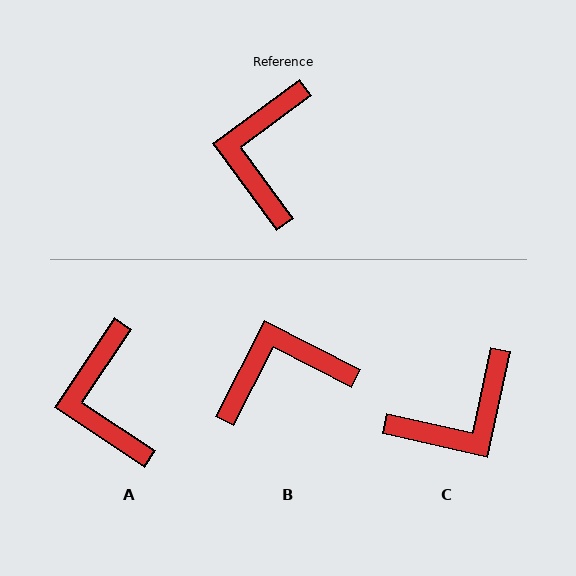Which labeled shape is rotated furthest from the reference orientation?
C, about 131 degrees away.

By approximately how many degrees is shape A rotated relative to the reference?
Approximately 20 degrees counter-clockwise.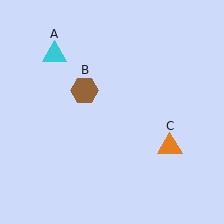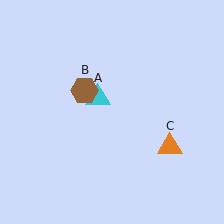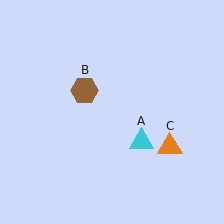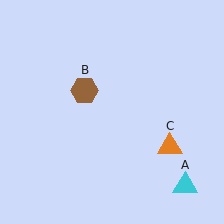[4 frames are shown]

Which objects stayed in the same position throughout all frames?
Brown hexagon (object B) and orange triangle (object C) remained stationary.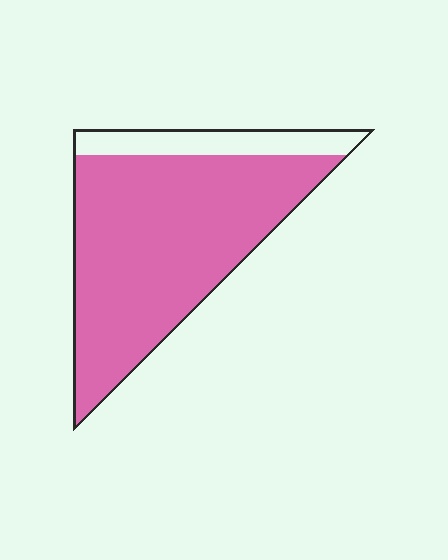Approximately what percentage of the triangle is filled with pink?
Approximately 85%.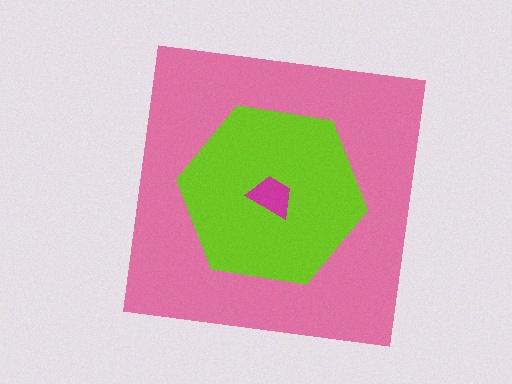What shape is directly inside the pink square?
The lime hexagon.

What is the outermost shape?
The pink square.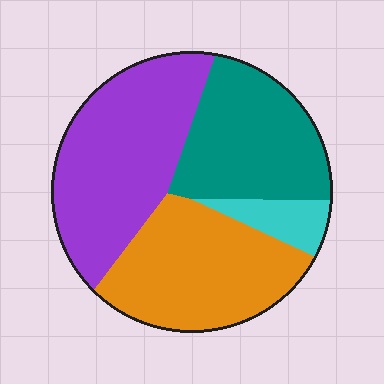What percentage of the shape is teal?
Teal covers about 25% of the shape.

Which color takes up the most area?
Purple, at roughly 35%.